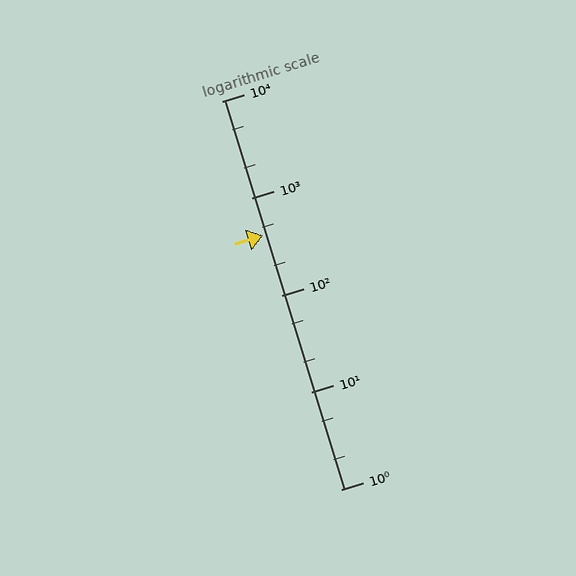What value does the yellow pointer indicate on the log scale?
The pointer indicates approximately 410.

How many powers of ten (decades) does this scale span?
The scale spans 4 decades, from 1 to 10000.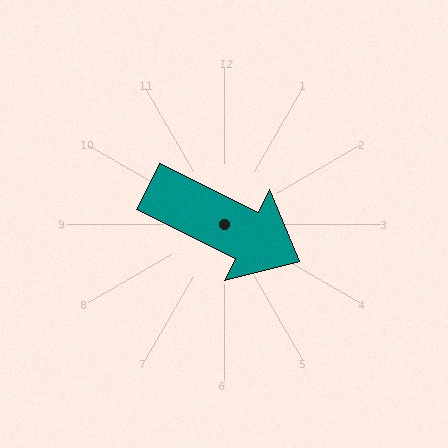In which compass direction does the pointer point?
Southeast.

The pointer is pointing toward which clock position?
Roughly 4 o'clock.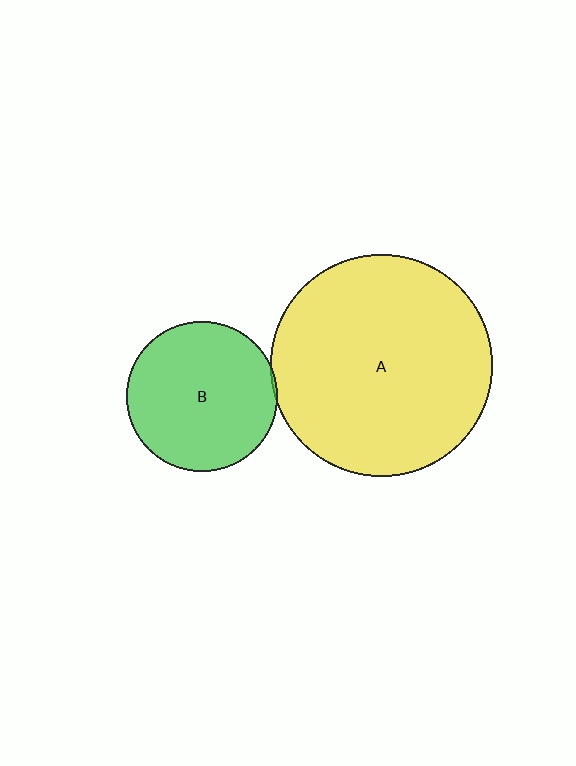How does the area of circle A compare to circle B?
Approximately 2.2 times.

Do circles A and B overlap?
Yes.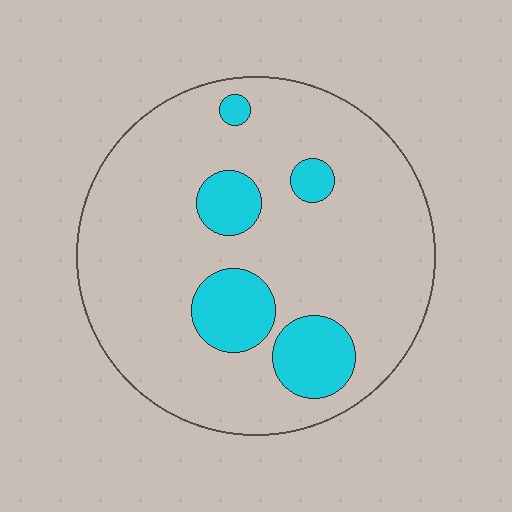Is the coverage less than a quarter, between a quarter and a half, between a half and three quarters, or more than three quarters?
Less than a quarter.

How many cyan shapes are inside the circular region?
5.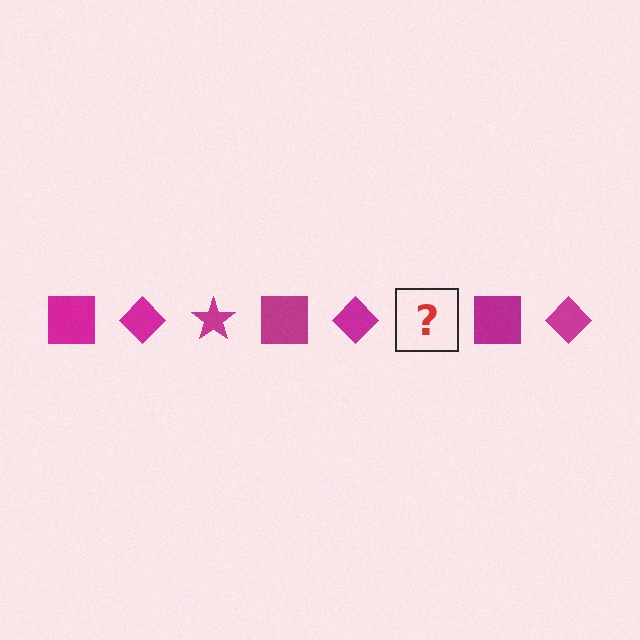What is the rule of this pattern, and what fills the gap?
The rule is that the pattern cycles through square, diamond, star shapes in magenta. The gap should be filled with a magenta star.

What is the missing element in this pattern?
The missing element is a magenta star.